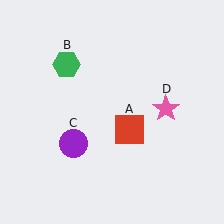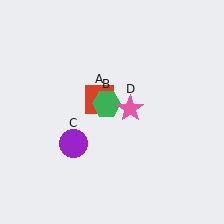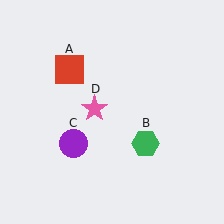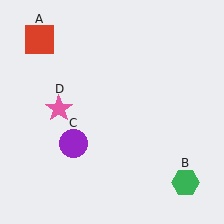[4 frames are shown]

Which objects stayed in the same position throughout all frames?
Purple circle (object C) remained stationary.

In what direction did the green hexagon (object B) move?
The green hexagon (object B) moved down and to the right.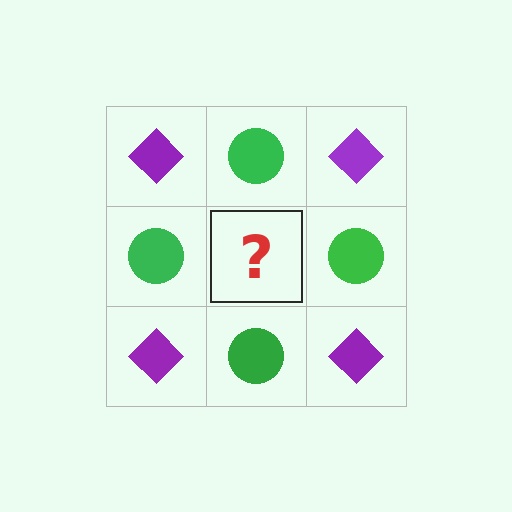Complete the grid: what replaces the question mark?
The question mark should be replaced with a purple diamond.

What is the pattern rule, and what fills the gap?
The rule is that it alternates purple diamond and green circle in a checkerboard pattern. The gap should be filled with a purple diamond.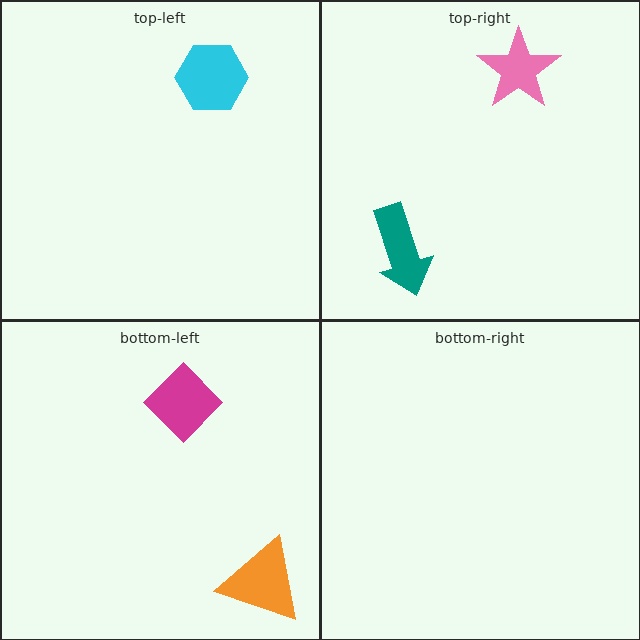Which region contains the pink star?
The top-right region.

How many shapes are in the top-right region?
2.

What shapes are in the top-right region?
The pink star, the teal arrow.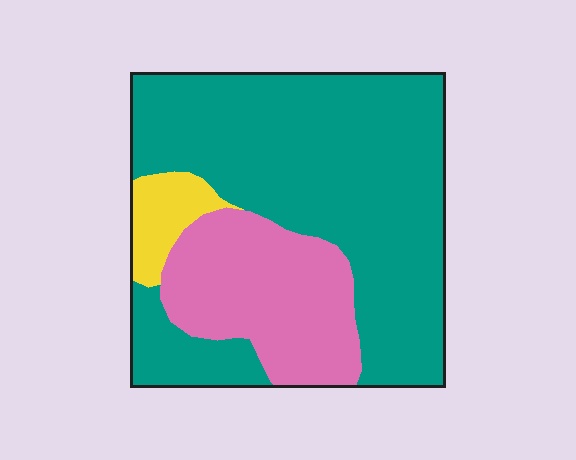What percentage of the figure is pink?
Pink covers around 25% of the figure.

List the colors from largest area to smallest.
From largest to smallest: teal, pink, yellow.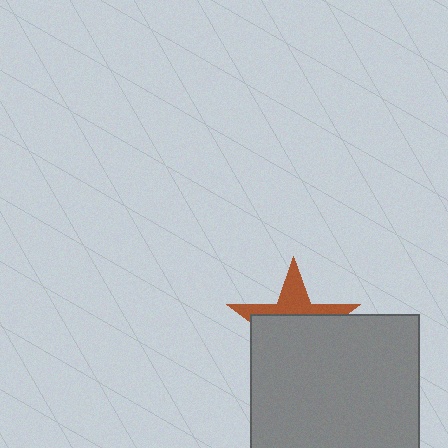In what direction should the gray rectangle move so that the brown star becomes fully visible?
The gray rectangle should move down. That is the shortest direction to clear the overlap and leave the brown star fully visible.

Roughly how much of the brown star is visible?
A small part of it is visible (roughly 35%).